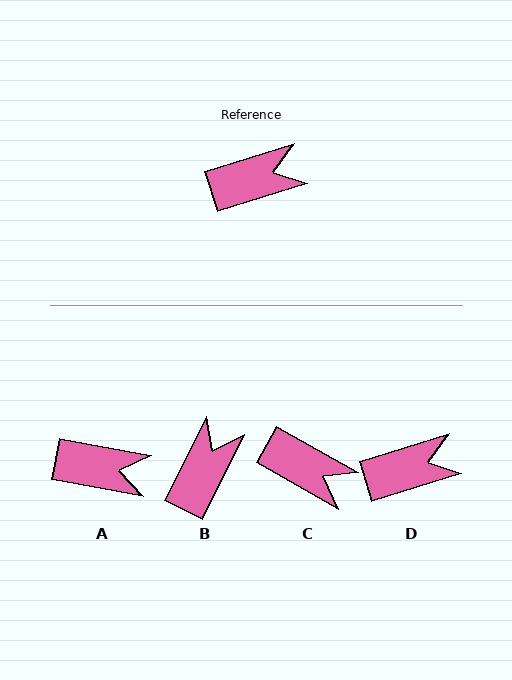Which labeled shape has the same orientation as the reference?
D.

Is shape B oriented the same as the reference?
No, it is off by about 46 degrees.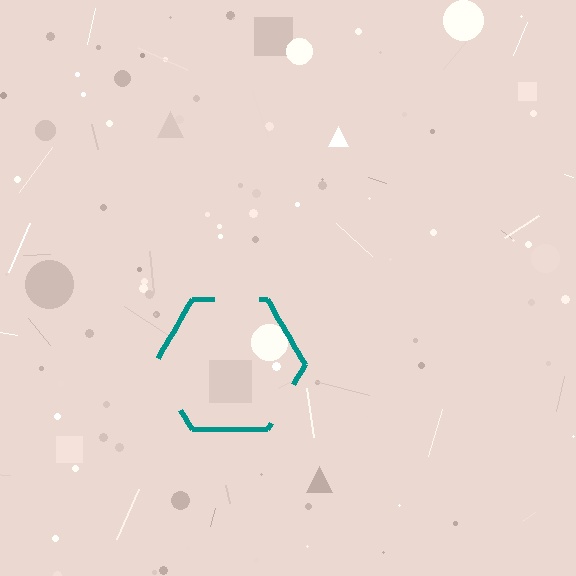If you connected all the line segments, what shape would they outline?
They would outline a hexagon.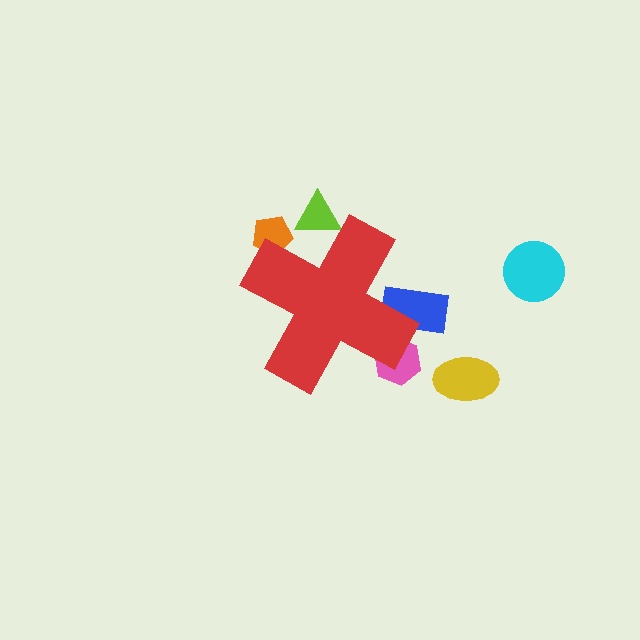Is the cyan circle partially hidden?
No, the cyan circle is fully visible.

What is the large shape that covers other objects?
A red cross.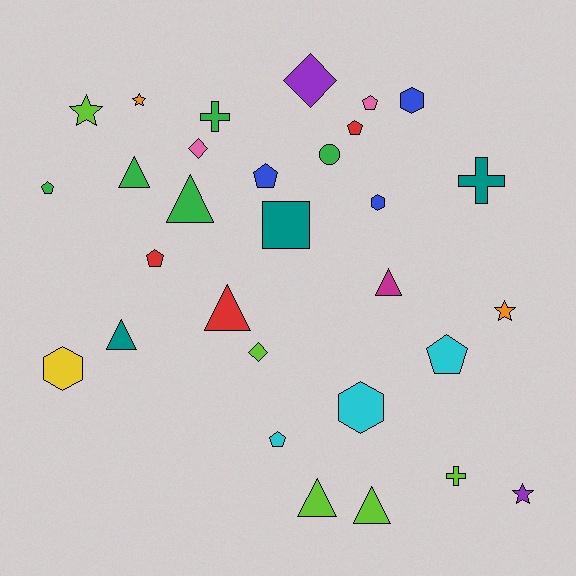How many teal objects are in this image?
There are 3 teal objects.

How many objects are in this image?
There are 30 objects.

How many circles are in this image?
There is 1 circle.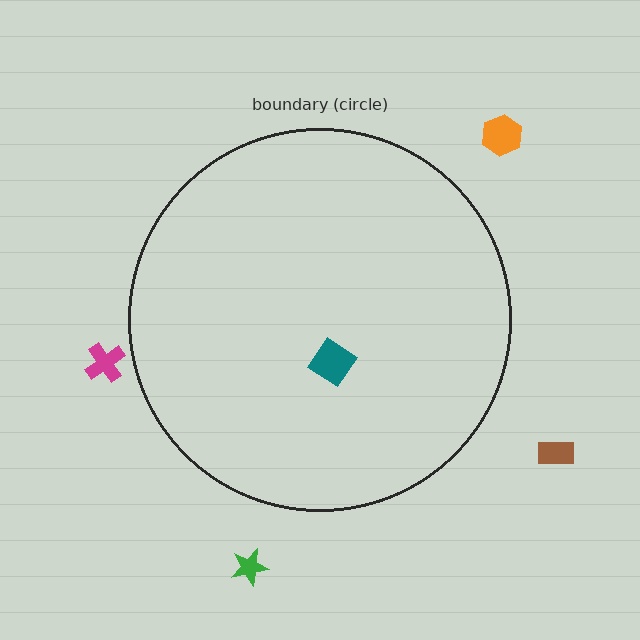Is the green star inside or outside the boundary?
Outside.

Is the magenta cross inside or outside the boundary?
Outside.